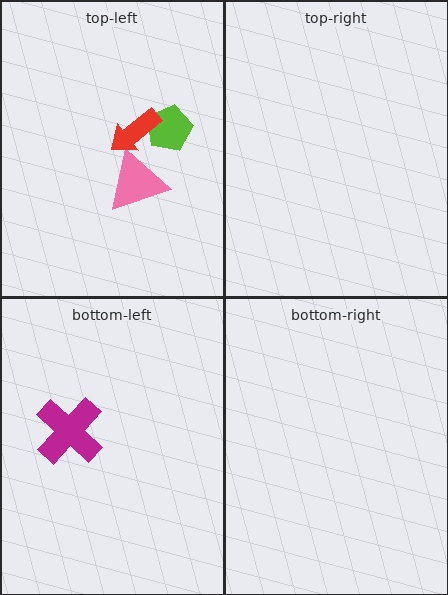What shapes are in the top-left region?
The pink triangle, the lime pentagon, the red arrow.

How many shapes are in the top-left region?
3.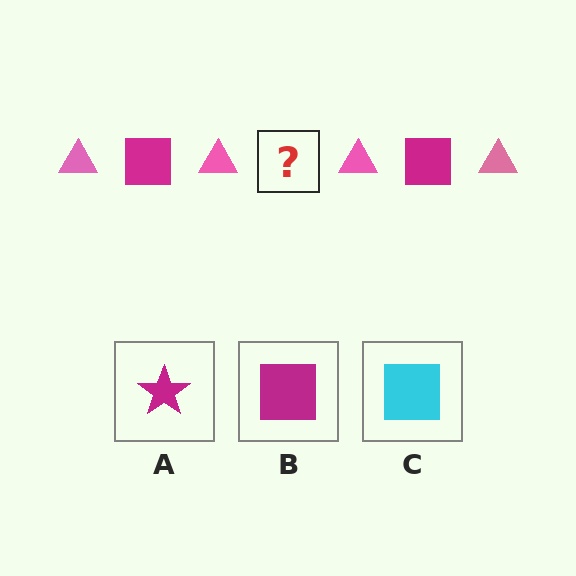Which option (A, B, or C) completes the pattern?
B.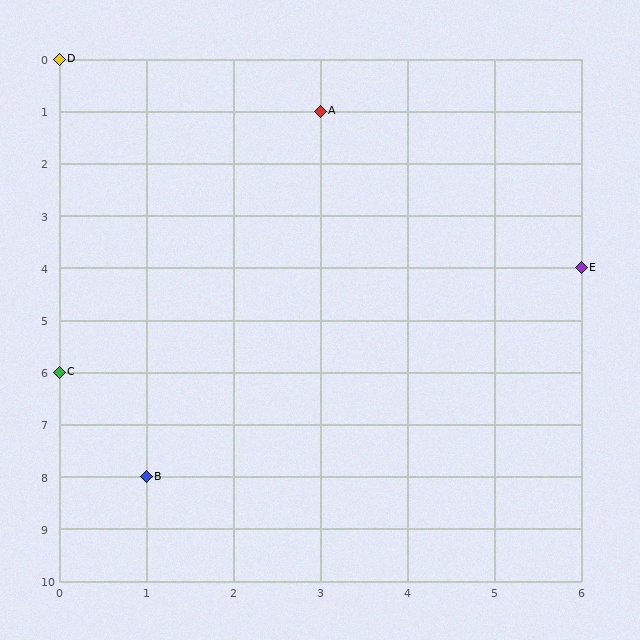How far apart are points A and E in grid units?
Points A and E are 3 columns and 3 rows apart (about 4.2 grid units diagonally).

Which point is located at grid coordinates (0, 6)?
Point C is at (0, 6).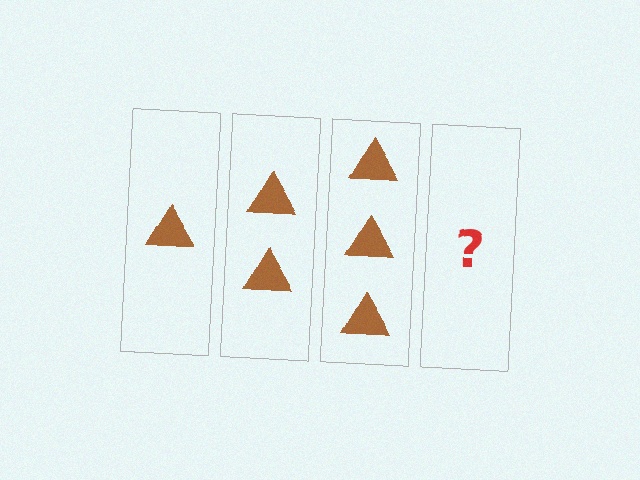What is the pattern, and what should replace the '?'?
The pattern is that each step adds one more triangle. The '?' should be 4 triangles.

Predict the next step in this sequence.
The next step is 4 triangles.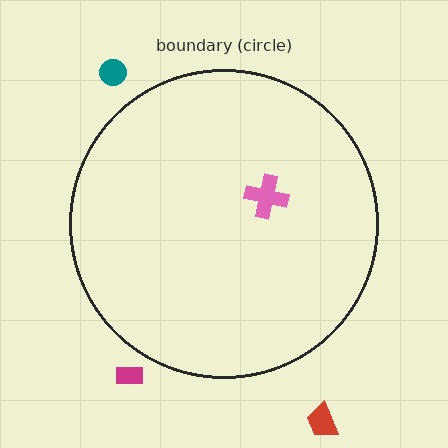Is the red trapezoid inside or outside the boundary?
Outside.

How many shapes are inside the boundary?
1 inside, 3 outside.